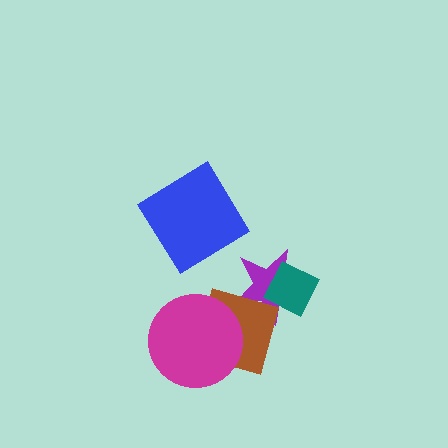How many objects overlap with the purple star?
2 objects overlap with the purple star.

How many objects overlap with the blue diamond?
0 objects overlap with the blue diamond.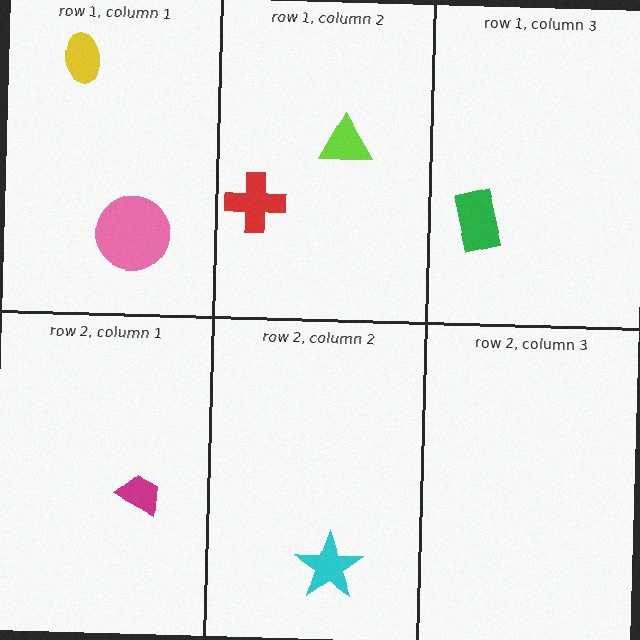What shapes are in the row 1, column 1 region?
The pink circle, the yellow ellipse.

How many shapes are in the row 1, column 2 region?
2.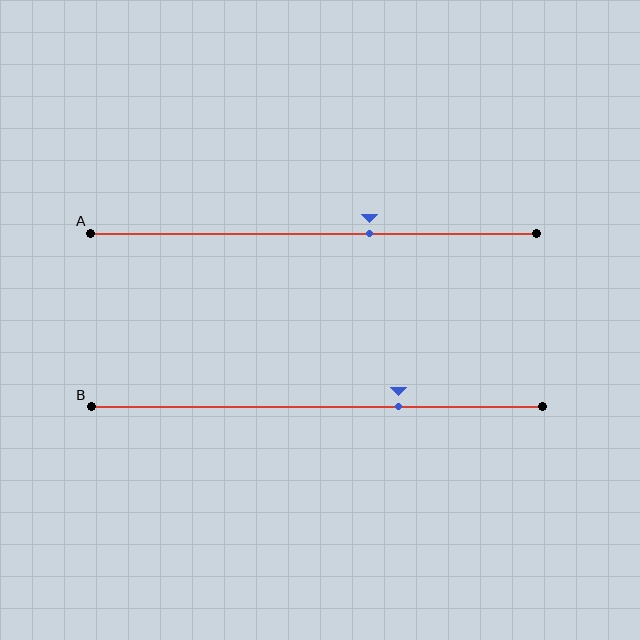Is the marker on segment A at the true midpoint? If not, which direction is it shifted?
No, the marker on segment A is shifted to the right by about 13% of the segment length.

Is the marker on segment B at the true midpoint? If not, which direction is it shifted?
No, the marker on segment B is shifted to the right by about 18% of the segment length.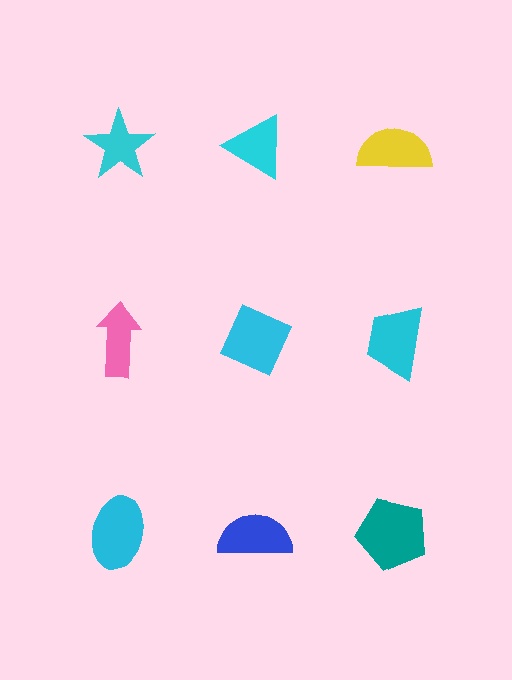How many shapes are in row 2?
3 shapes.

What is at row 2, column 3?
A cyan trapezoid.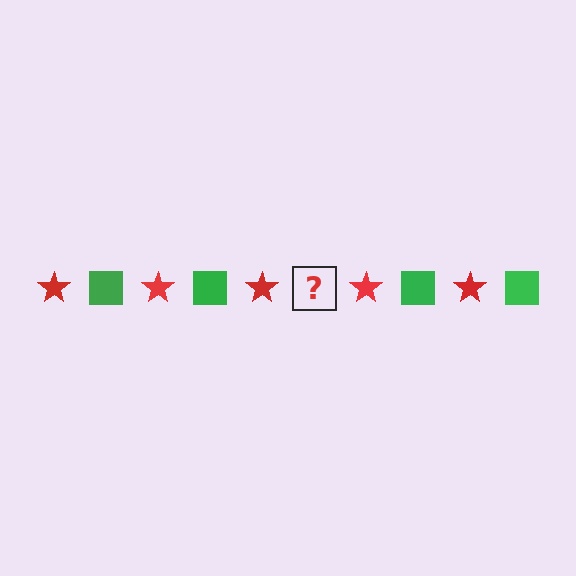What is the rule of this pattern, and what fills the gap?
The rule is that the pattern alternates between red star and green square. The gap should be filled with a green square.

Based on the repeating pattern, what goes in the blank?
The blank should be a green square.